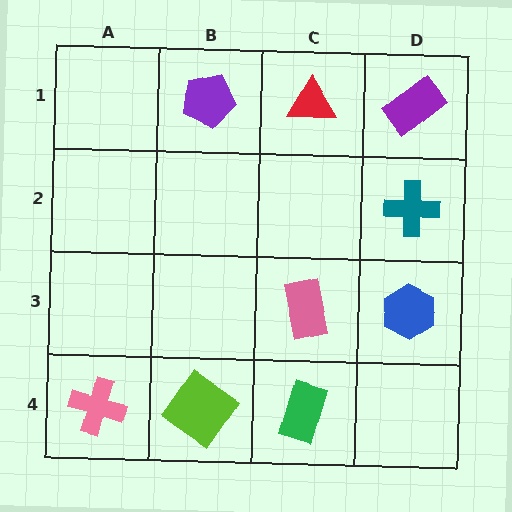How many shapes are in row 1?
3 shapes.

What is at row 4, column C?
A green rectangle.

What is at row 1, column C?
A red triangle.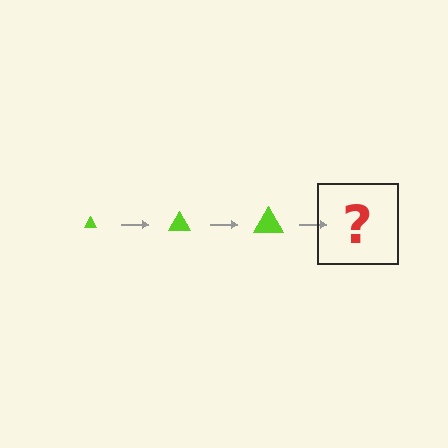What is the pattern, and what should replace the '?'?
The pattern is that the triangle gets progressively larger each step. The '?' should be a lime triangle, larger than the previous one.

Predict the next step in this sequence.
The next step is a lime triangle, larger than the previous one.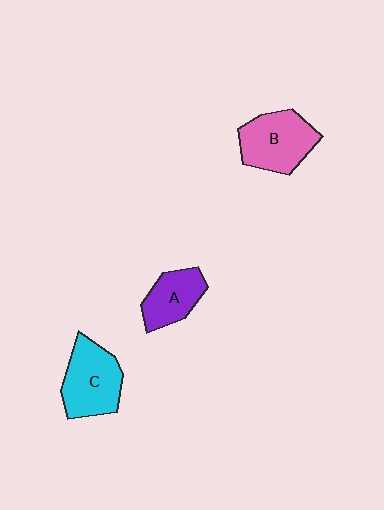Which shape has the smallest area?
Shape A (purple).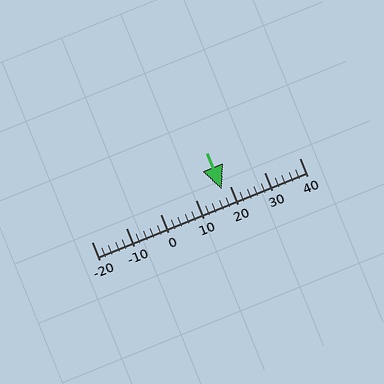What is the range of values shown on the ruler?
The ruler shows values from -20 to 40.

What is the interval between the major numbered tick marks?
The major tick marks are spaced 10 units apart.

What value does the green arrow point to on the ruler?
The green arrow points to approximately 18.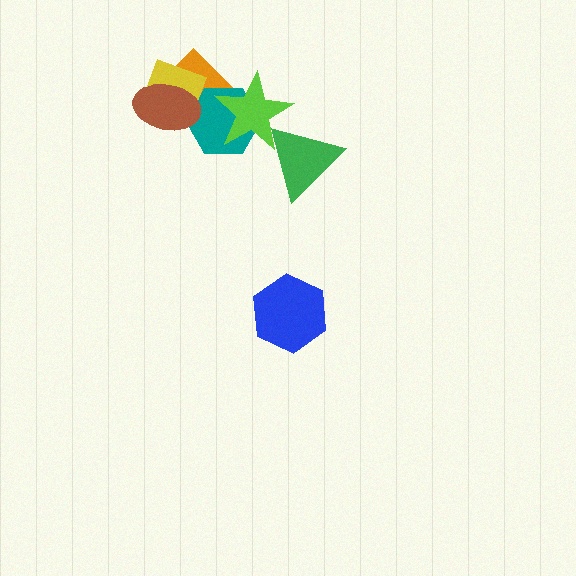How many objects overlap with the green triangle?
1 object overlaps with the green triangle.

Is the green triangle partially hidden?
Yes, it is partially covered by another shape.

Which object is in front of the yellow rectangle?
The brown ellipse is in front of the yellow rectangle.